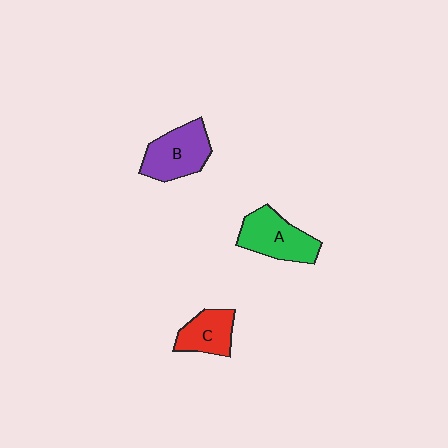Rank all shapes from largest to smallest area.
From largest to smallest: B (purple), A (green), C (red).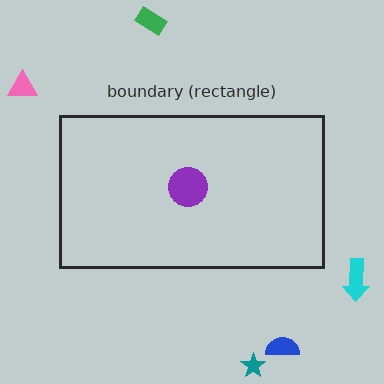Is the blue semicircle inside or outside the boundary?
Outside.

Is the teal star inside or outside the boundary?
Outside.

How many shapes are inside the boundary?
1 inside, 5 outside.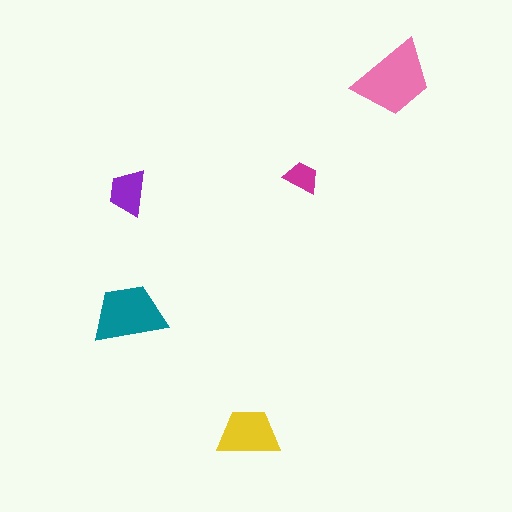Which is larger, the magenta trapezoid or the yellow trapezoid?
The yellow one.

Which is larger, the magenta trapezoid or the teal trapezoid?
The teal one.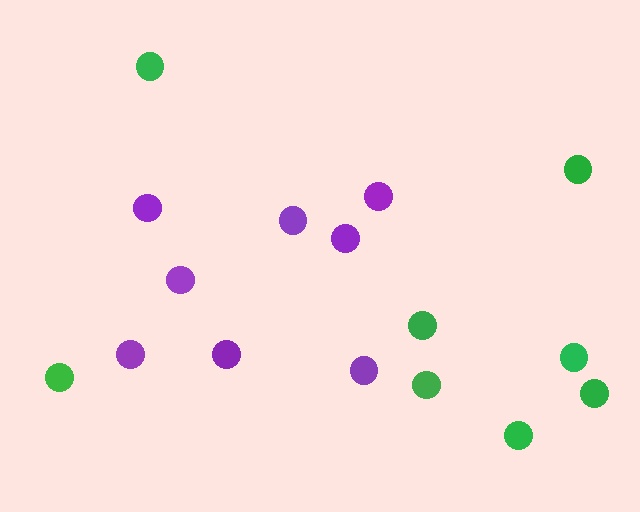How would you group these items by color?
There are 2 groups: one group of purple circles (8) and one group of green circles (8).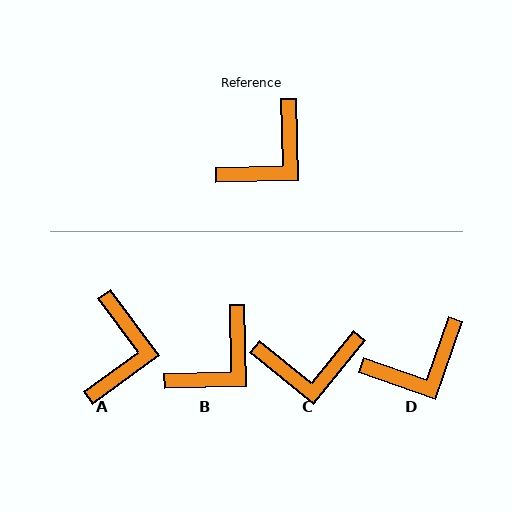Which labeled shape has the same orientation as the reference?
B.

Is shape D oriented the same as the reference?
No, it is off by about 20 degrees.